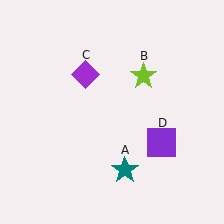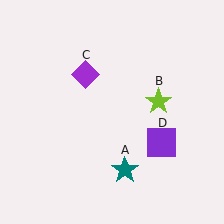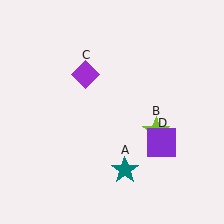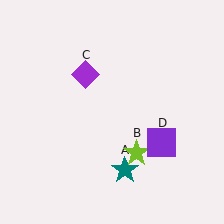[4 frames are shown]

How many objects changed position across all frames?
1 object changed position: lime star (object B).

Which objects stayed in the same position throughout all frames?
Teal star (object A) and purple diamond (object C) and purple square (object D) remained stationary.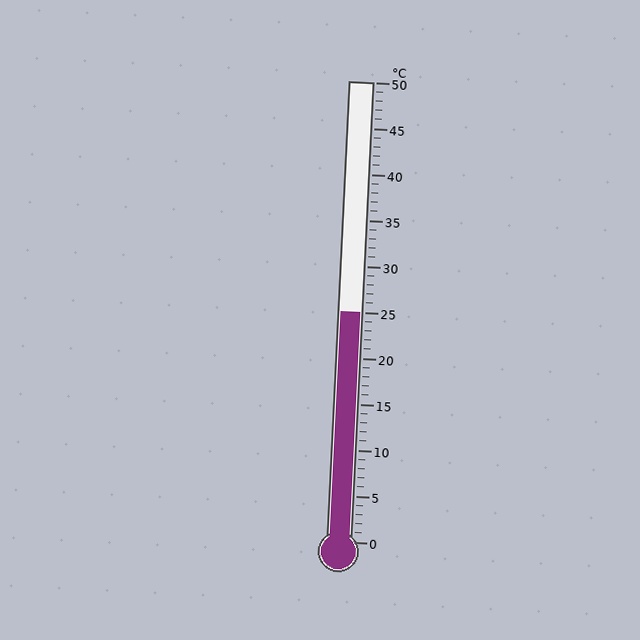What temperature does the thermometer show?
The thermometer shows approximately 25°C.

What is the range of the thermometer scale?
The thermometer scale ranges from 0°C to 50°C.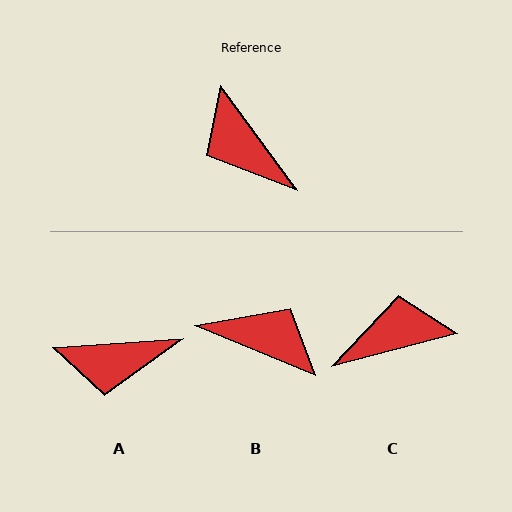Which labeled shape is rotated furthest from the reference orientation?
B, about 149 degrees away.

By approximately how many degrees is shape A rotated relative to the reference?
Approximately 57 degrees counter-clockwise.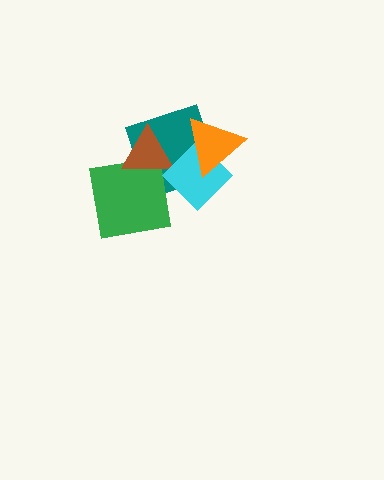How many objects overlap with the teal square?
4 objects overlap with the teal square.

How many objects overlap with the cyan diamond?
3 objects overlap with the cyan diamond.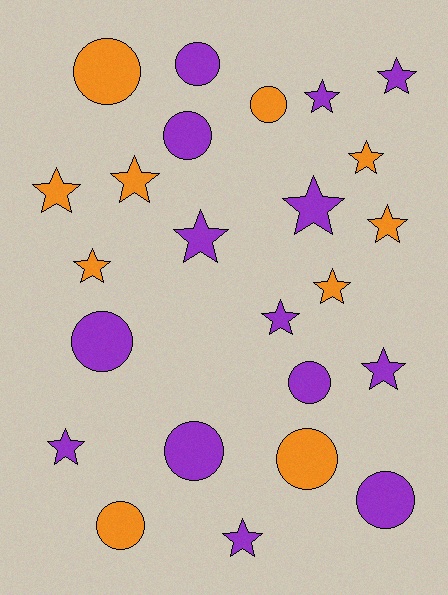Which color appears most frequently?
Purple, with 14 objects.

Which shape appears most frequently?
Star, with 14 objects.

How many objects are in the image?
There are 24 objects.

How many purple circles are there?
There are 6 purple circles.